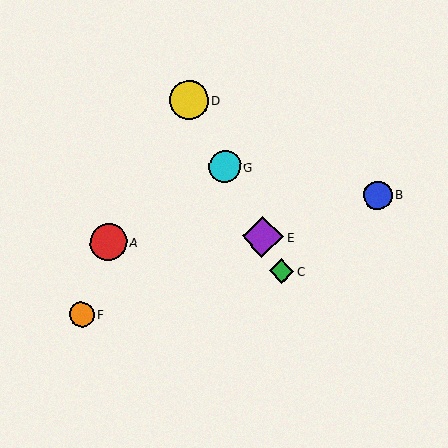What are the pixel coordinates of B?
Object B is at (378, 195).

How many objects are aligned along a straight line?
4 objects (C, D, E, G) are aligned along a straight line.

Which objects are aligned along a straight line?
Objects C, D, E, G are aligned along a straight line.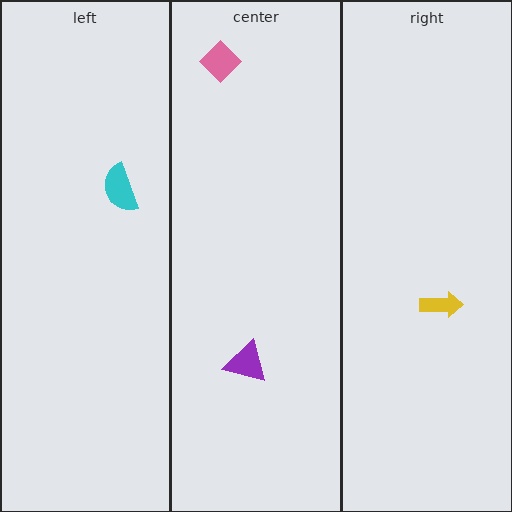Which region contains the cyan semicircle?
The left region.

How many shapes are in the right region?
1.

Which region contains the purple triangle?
The center region.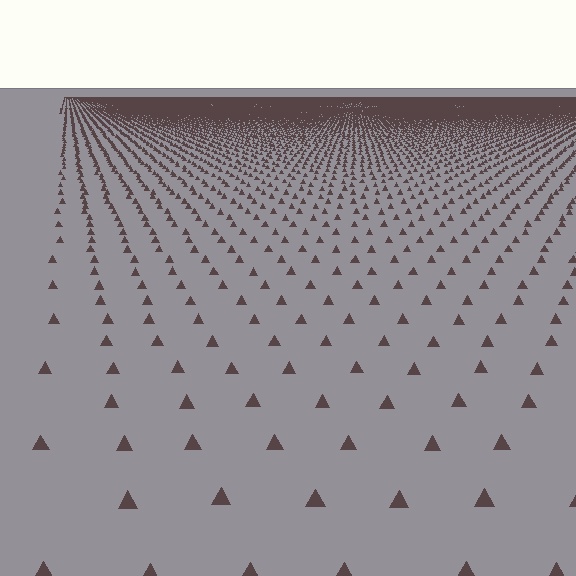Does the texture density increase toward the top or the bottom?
Density increases toward the top.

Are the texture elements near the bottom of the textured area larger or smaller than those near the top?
Larger. Near the bottom, elements are closer to the viewer and appear at a bigger on-screen size.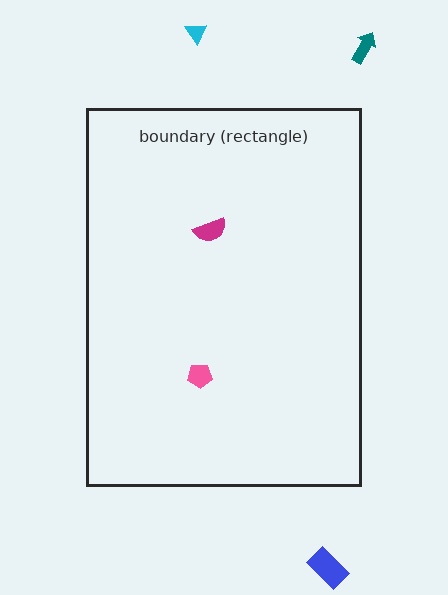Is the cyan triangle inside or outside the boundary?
Outside.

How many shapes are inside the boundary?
2 inside, 3 outside.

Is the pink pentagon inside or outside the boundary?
Inside.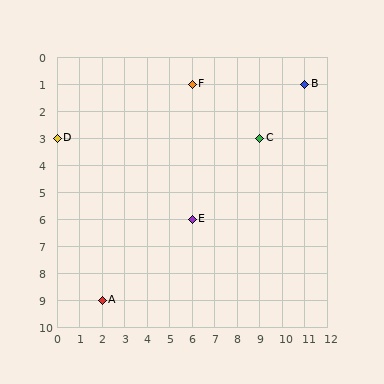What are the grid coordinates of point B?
Point B is at grid coordinates (11, 1).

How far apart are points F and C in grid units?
Points F and C are 3 columns and 2 rows apart (about 3.6 grid units diagonally).